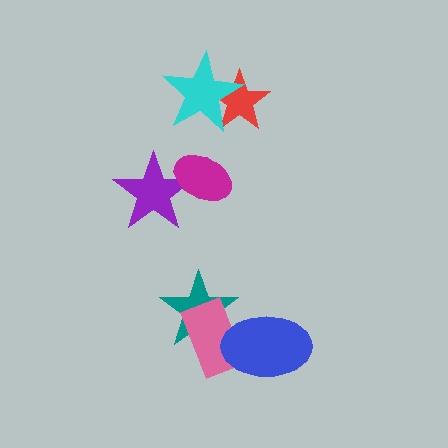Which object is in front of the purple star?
The magenta ellipse is in front of the purple star.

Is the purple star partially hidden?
Yes, it is partially covered by another shape.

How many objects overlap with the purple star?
1 object overlaps with the purple star.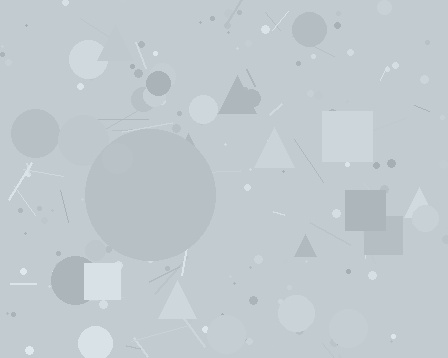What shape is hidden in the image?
A circle is hidden in the image.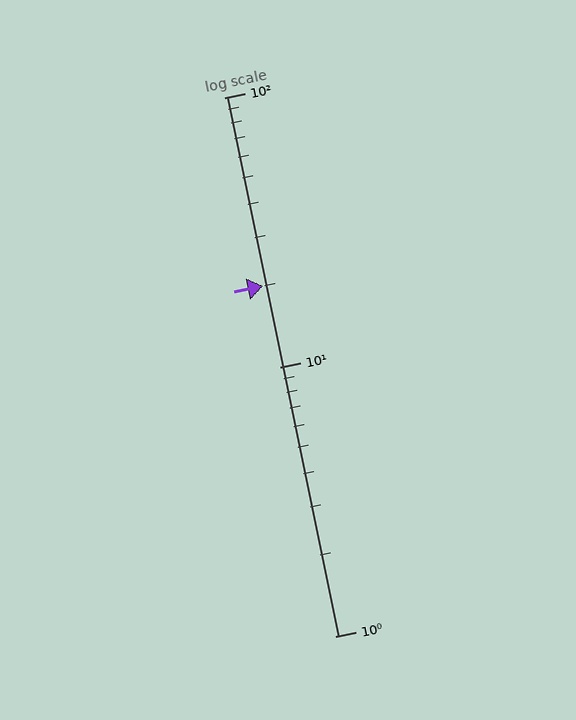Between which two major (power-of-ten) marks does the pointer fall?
The pointer is between 10 and 100.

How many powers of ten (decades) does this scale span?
The scale spans 2 decades, from 1 to 100.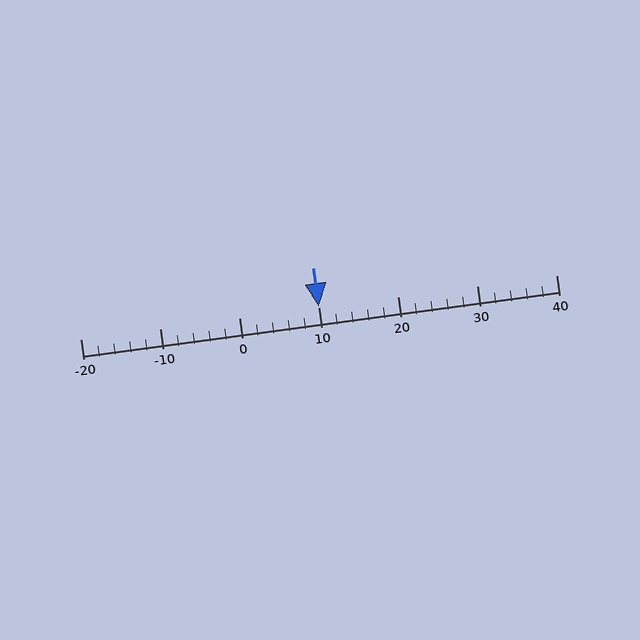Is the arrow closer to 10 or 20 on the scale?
The arrow is closer to 10.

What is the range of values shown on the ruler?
The ruler shows values from -20 to 40.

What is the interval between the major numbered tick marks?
The major tick marks are spaced 10 units apart.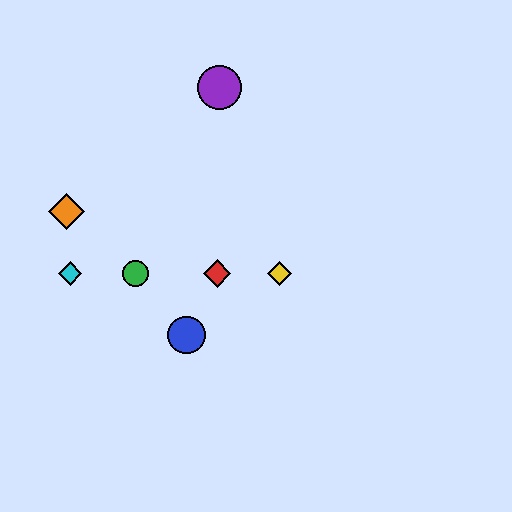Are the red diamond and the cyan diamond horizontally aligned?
Yes, both are at y≈273.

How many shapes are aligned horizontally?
4 shapes (the red diamond, the green circle, the yellow diamond, the cyan diamond) are aligned horizontally.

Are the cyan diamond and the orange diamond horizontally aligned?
No, the cyan diamond is at y≈273 and the orange diamond is at y≈212.